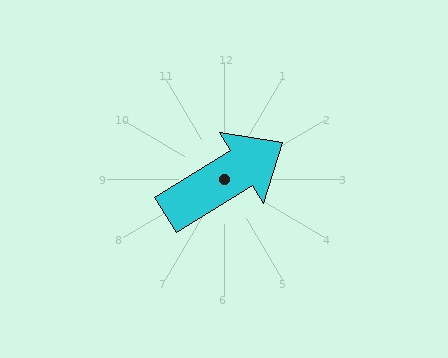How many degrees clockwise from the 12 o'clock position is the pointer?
Approximately 58 degrees.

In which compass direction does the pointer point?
Northeast.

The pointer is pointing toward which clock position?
Roughly 2 o'clock.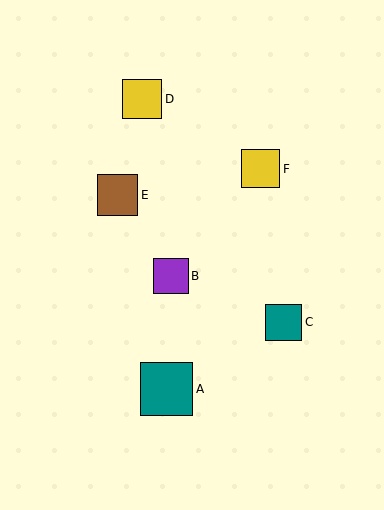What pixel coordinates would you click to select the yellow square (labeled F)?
Click at (260, 169) to select the yellow square F.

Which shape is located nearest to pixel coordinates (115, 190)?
The brown square (labeled E) at (117, 195) is nearest to that location.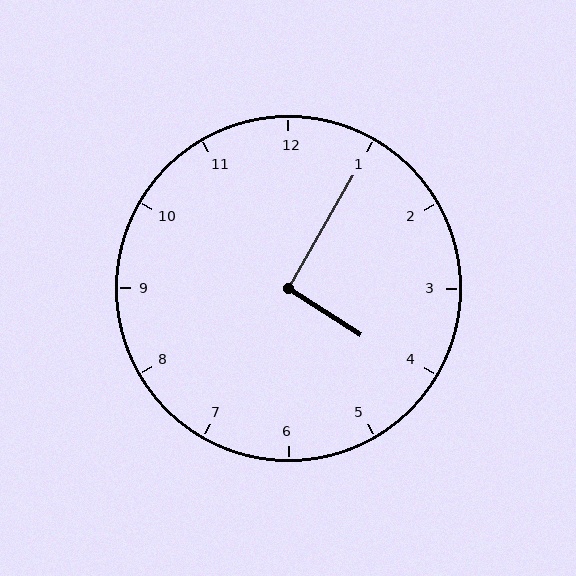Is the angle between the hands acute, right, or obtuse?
It is right.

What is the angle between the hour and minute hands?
Approximately 92 degrees.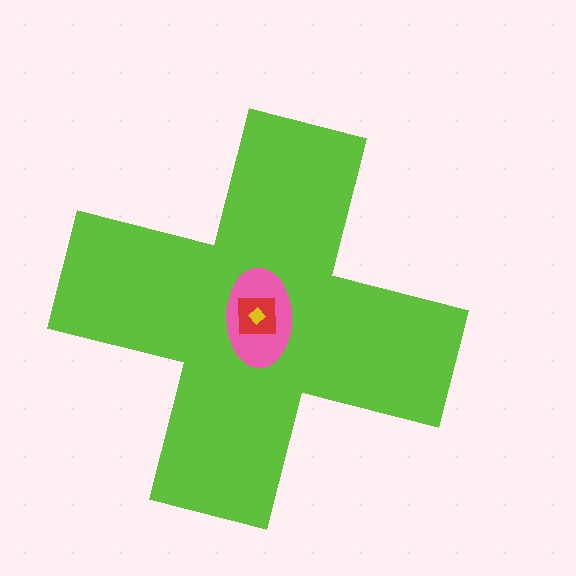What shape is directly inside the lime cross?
The pink ellipse.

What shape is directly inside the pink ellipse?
The red square.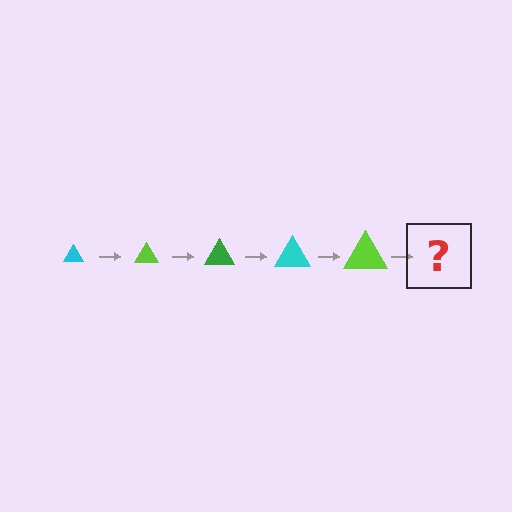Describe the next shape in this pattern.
It should be a green triangle, larger than the previous one.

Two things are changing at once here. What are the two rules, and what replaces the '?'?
The two rules are that the triangle grows larger each step and the color cycles through cyan, lime, and green. The '?' should be a green triangle, larger than the previous one.